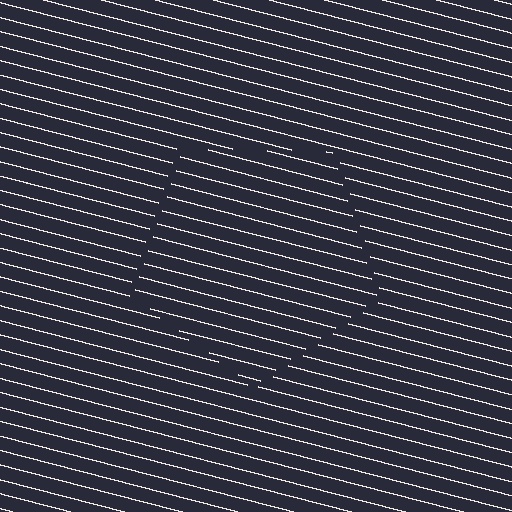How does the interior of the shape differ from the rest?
The interior of the shape contains the same grating, shifted by half a period — the contour is defined by the phase discontinuity where line-ends from the inner and outer gratings abut.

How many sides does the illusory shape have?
5 sides — the line-ends trace a pentagon.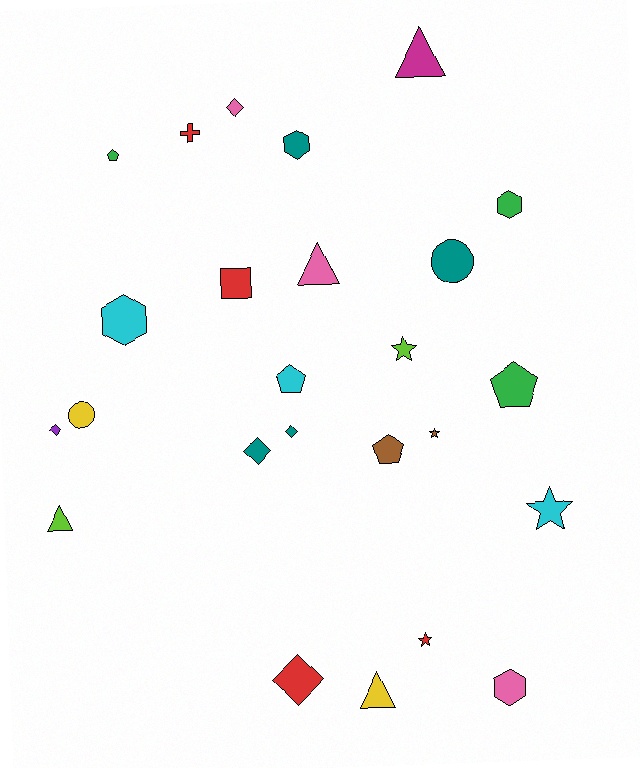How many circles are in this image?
There are 2 circles.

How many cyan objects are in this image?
There are 3 cyan objects.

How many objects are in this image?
There are 25 objects.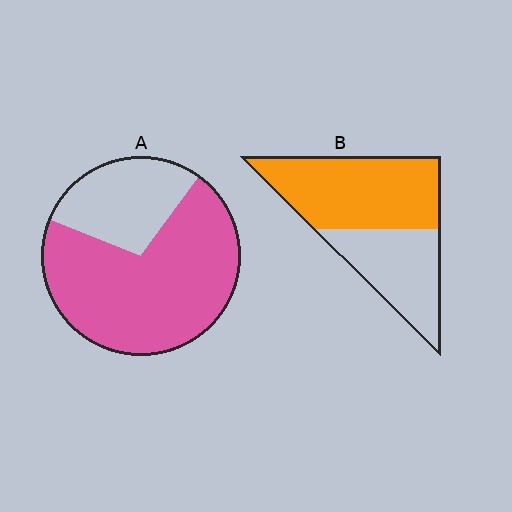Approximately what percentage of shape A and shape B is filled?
A is approximately 70% and B is approximately 60%.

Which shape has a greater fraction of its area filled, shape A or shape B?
Shape A.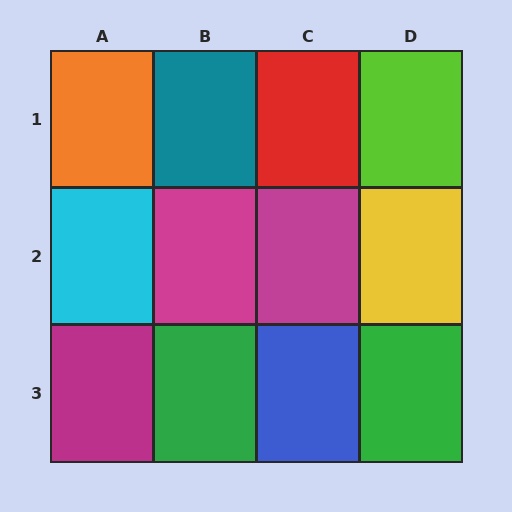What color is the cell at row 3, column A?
Magenta.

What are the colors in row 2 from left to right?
Cyan, magenta, magenta, yellow.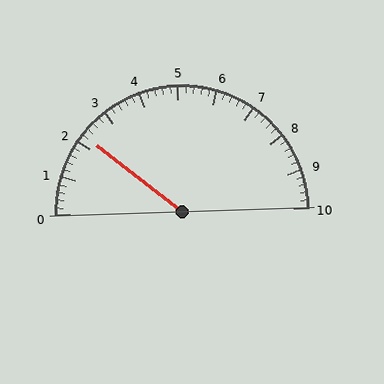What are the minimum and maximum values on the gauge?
The gauge ranges from 0 to 10.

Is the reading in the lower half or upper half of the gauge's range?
The reading is in the lower half of the range (0 to 10).